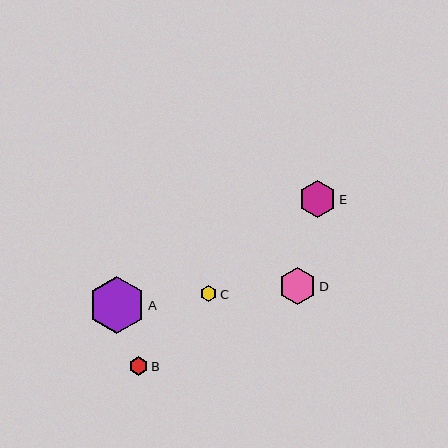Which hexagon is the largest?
Hexagon A is the largest with a size of approximately 57 pixels.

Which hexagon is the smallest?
Hexagon C is the smallest with a size of approximately 16 pixels.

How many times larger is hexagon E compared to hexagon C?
Hexagon E is approximately 2.3 times the size of hexagon C.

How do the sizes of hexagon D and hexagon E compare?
Hexagon D and hexagon E are approximately the same size.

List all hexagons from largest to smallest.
From largest to smallest: A, D, E, B, C.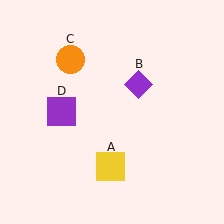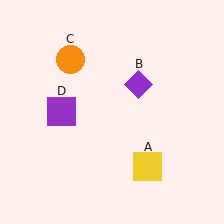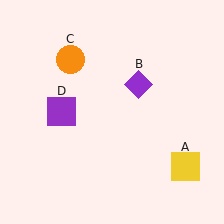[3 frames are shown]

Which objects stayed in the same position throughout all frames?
Purple diamond (object B) and orange circle (object C) and purple square (object D) remained stationary.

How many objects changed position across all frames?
1 object changed position: yellow square (object A).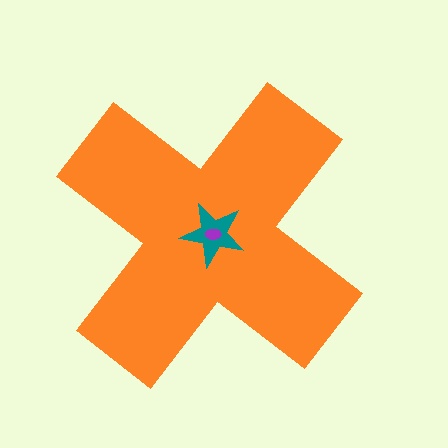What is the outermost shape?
The orange cross.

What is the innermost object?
The purple ellipse.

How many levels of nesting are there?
3.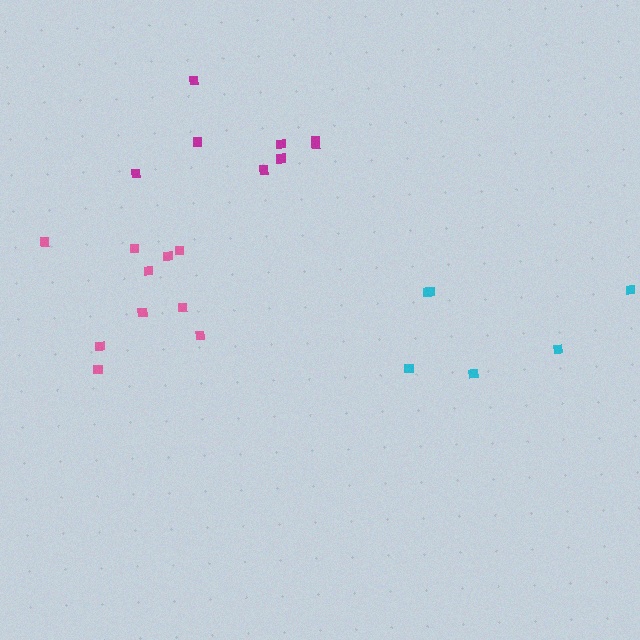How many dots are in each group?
Group 1: 6 dots, Group 2: 8 dots, Group 3: 10 dots (24 total).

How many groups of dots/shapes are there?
There are 3 groups.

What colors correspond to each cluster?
The clusters are colored: cyan, magenta, pink.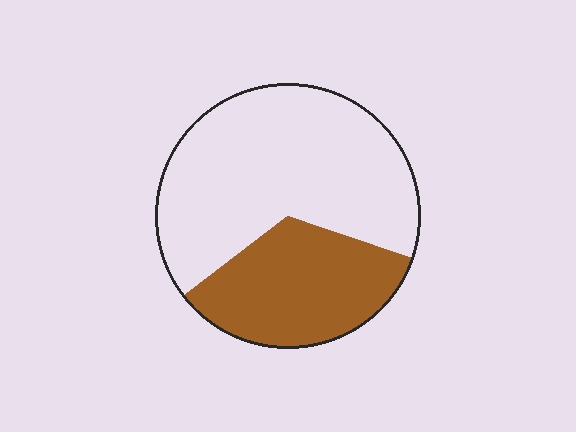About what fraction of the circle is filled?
About one third (1/3).